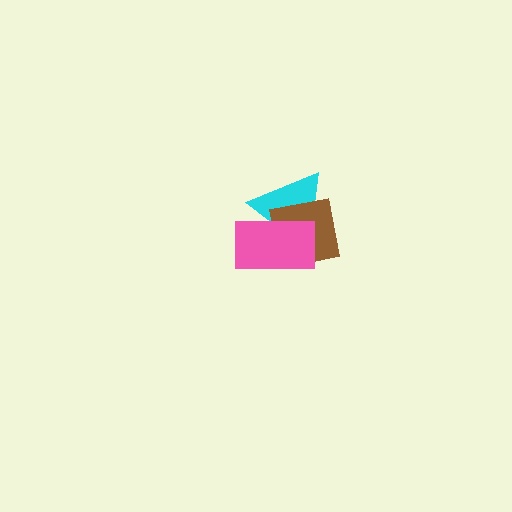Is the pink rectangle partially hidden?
No, no other shape covers it.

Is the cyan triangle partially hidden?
Yes, it is partially covered by another shape.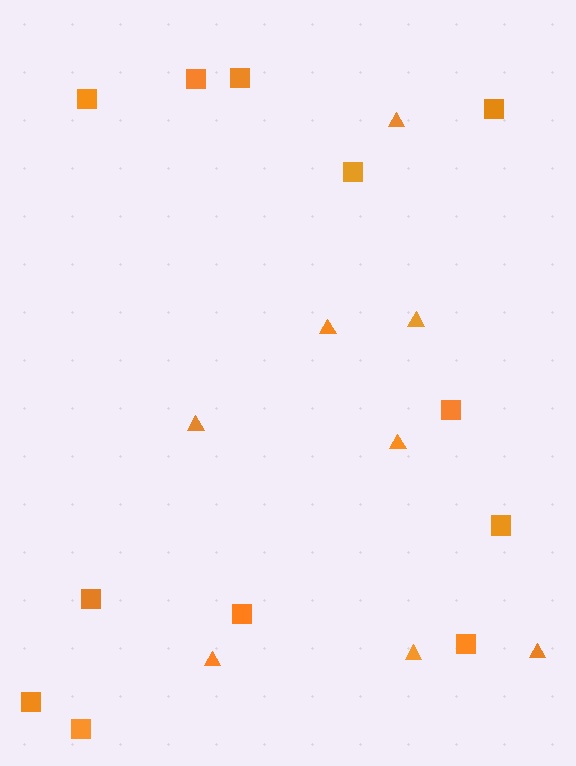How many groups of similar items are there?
There are 2 groups: one group of squares (12) and one group of triangles (8).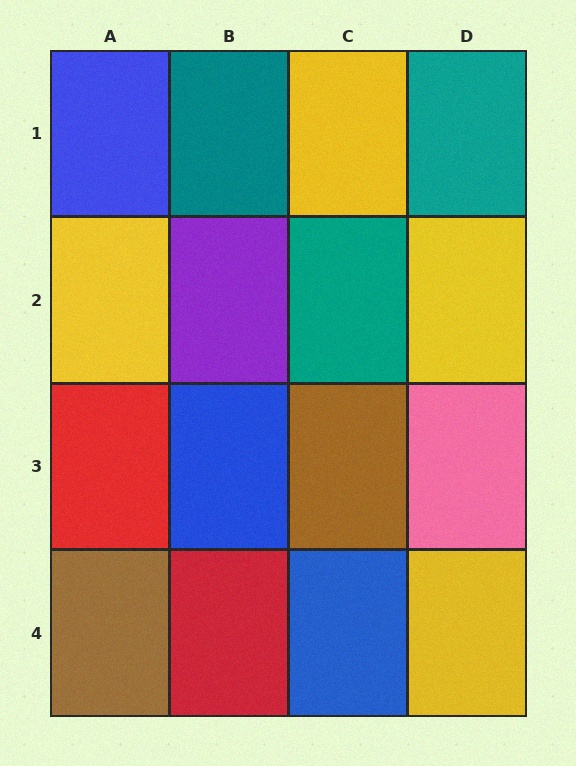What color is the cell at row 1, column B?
Teal.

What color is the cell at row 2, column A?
Yellow.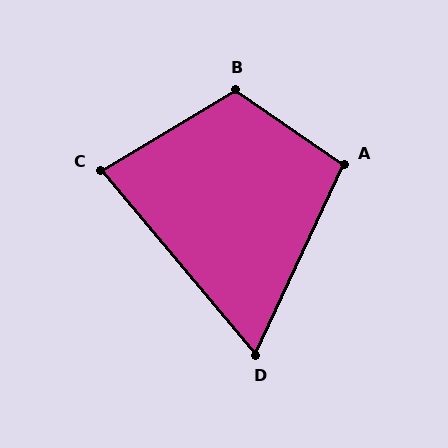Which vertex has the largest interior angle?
B, at approximately 115 degrees.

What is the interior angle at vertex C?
Approximately 81 degrees (acute).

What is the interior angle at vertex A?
Approximately 99 degrees (obtuse).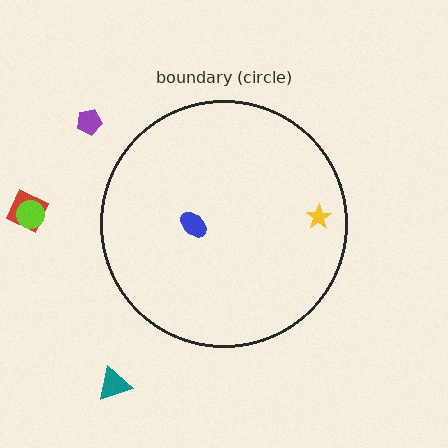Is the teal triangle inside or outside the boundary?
Outside.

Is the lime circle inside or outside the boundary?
Outside.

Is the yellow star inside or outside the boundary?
Inside.